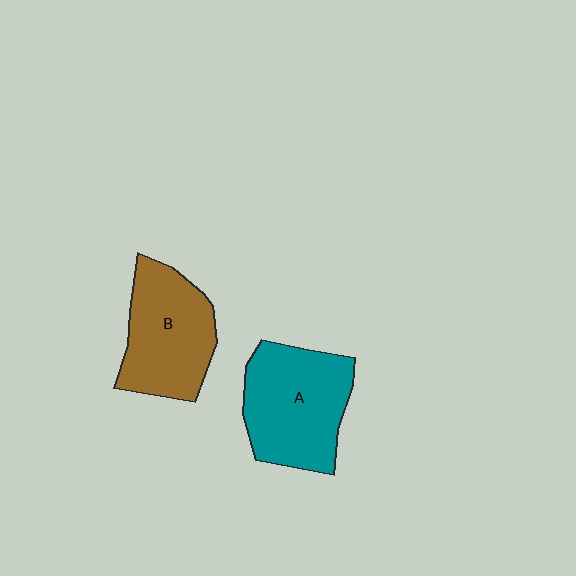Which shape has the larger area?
Shape A (teal).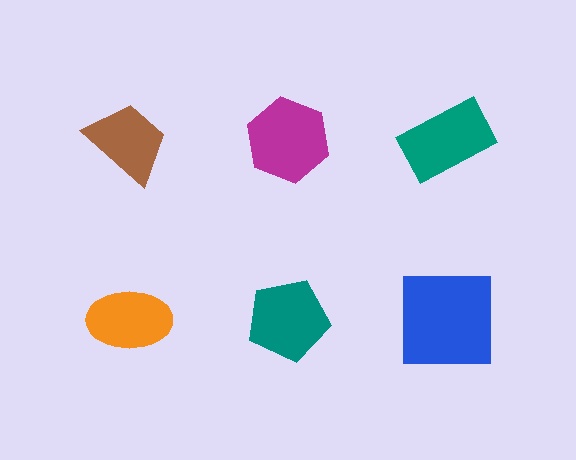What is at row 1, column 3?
A teal rectangle.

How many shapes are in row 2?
3 shapes.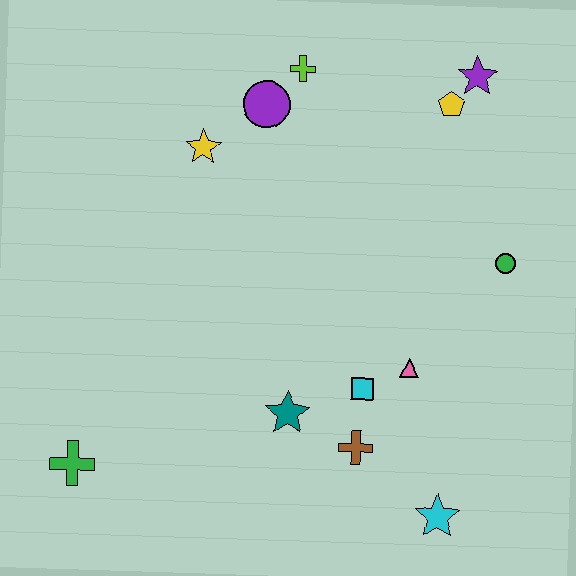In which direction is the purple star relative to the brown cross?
The purple star is above the brown cross.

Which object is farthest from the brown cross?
The purple star is farthest from the brown cross.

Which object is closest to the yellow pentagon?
The purple star is closest to the yellow pentagon.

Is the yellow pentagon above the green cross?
Yes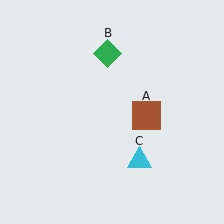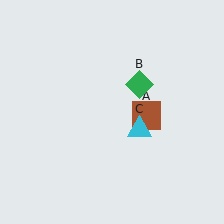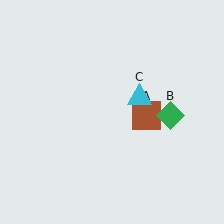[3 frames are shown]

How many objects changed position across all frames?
2 objects changed position: green diamond (object B), cyan triangle (object C).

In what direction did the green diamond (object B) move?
The green diamond (object B) moved down and to the right.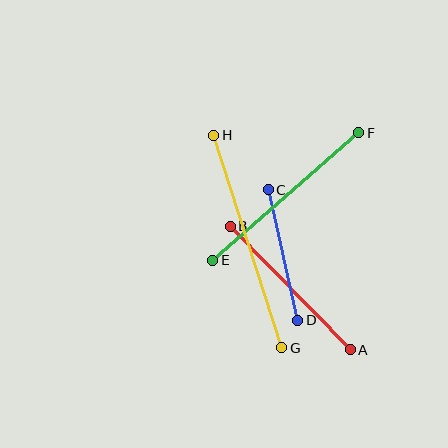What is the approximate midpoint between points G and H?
The midpoint is at approximately (248, 241) pixels.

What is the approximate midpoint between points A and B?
The midpoint is at approximately (290, 288) pixels.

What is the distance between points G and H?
The distance is approximately 223 pixels.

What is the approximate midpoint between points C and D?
The midpoint is at approximately (283, 255) pixels.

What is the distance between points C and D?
The distance is approximately 134 pixels.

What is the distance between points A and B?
The distance is approximately 172 pixels.